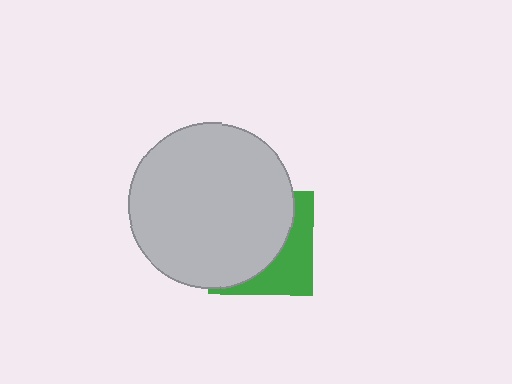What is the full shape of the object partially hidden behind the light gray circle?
The partially hidden object is a green square.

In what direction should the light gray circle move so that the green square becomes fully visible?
The light gray circle should move toward the upper-left. That is the shortest direction to clear the overlap and leave the green square fully visible.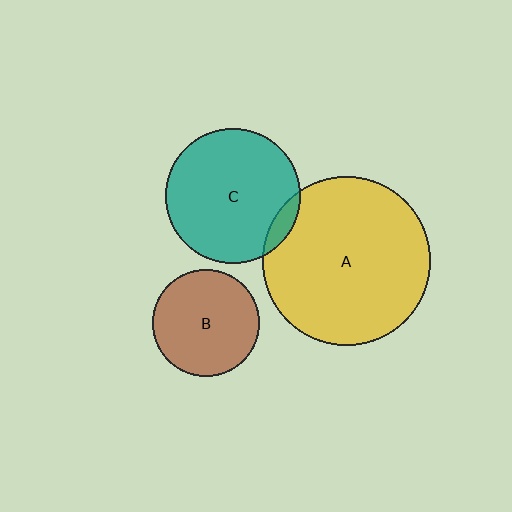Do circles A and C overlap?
Yes.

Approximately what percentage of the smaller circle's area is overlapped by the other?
Approximately 10%.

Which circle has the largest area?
Circle A (yellow).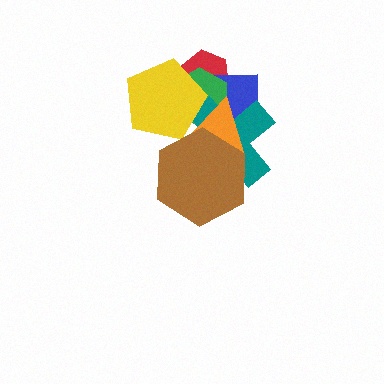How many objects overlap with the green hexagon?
5 objects overlap with the green hexagon.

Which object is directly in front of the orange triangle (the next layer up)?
The yellow pentagon is directly in front of the orange triangle.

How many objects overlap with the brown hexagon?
3 objects overlap with the brown hexagon.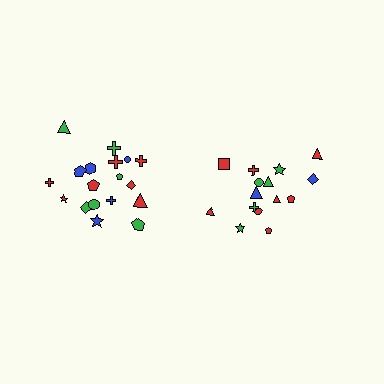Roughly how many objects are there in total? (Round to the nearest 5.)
Roughly 35 objects in total.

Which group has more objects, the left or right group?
The left group.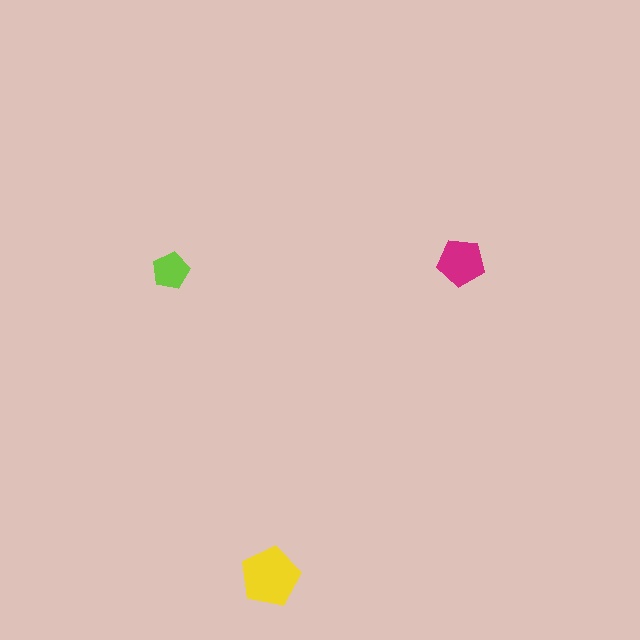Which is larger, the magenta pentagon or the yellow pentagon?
The yellow one.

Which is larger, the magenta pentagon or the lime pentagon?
The magenta one.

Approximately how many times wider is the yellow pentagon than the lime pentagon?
About 1.5 times wider.